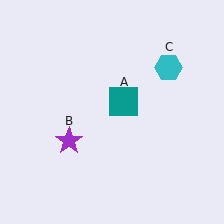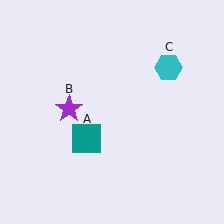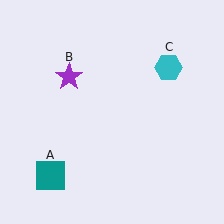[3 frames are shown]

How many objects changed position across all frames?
2 objects changed position: teal square (object A), purple star (object B).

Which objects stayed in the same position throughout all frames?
Cyan hexagon (object C) remained stationary.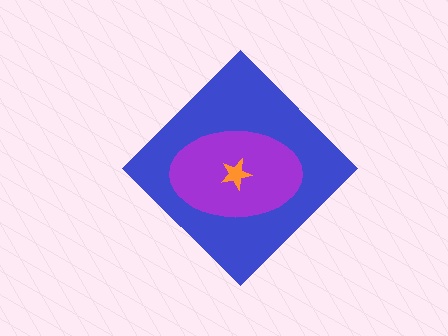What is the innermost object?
The orange star.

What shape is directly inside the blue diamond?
The purple ellipse.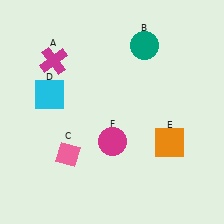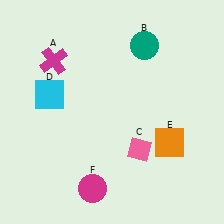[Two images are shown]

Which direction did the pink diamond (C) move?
The pink diamond (C) moved right.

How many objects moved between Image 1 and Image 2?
2 objects moved between the two images.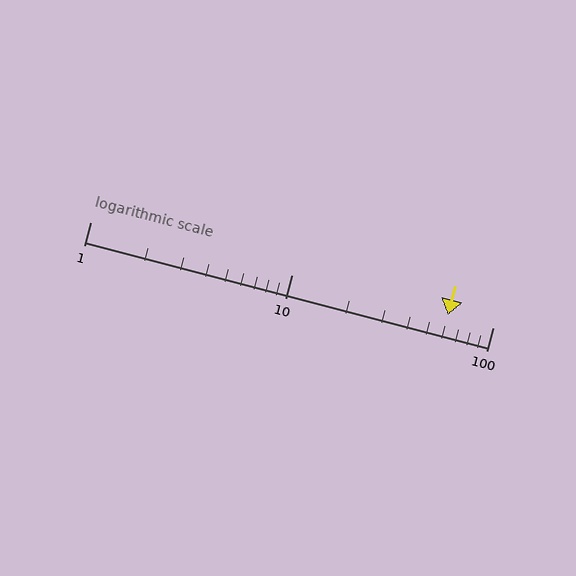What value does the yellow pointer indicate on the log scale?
The pointer indicates approximately 60.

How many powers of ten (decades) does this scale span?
The scale spans 2 decades, from 1 to 100.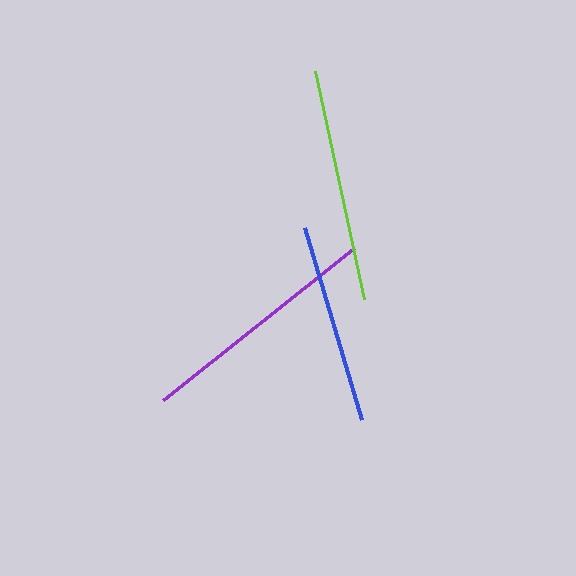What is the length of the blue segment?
The blue segment is approximately 200 pixels long.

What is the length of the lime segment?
The lime segment is approximately 233 pixels long.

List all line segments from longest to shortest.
From longest to shortest: purple, lime, blue.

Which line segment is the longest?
The purple line is the longest at approximately 245 pixels.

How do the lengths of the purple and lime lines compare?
The purple and lime lines are approximately the same length.